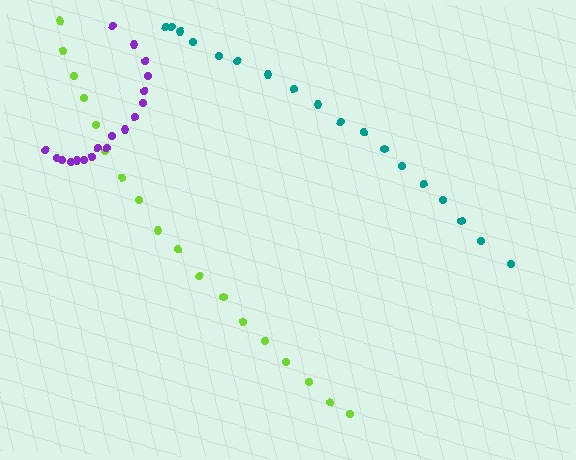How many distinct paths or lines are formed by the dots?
There are 3 distinct paths.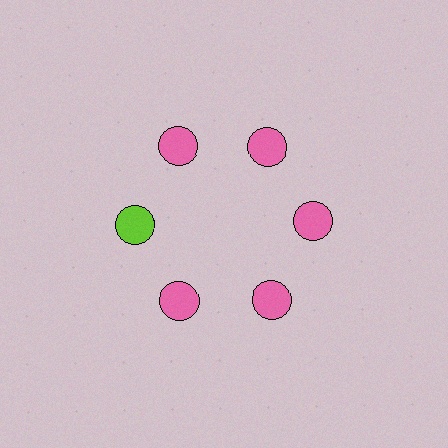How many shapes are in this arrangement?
There are 6 shapes arranged in a ring pattern.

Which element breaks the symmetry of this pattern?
The lime circle at roughly the 9 o'clock position breaks the symmetry. All other shapes are pink circles.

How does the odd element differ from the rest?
It has a different color: lime instead of pink.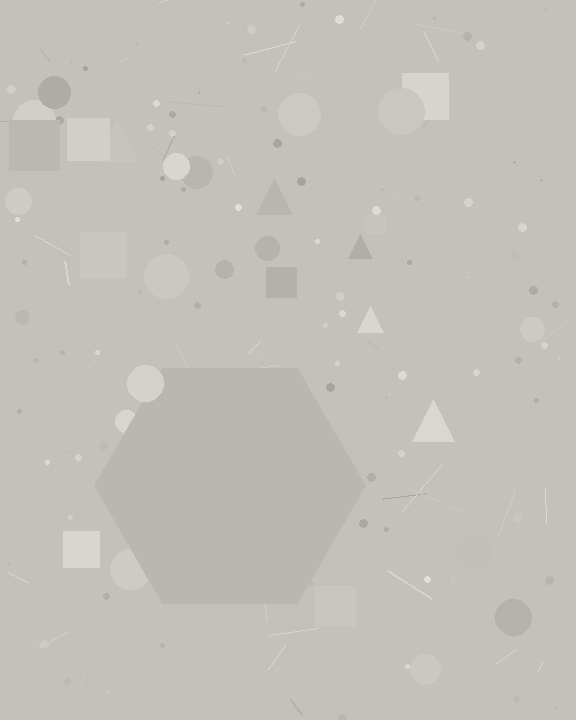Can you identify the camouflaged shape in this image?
The camouflaged shape is a hexagon.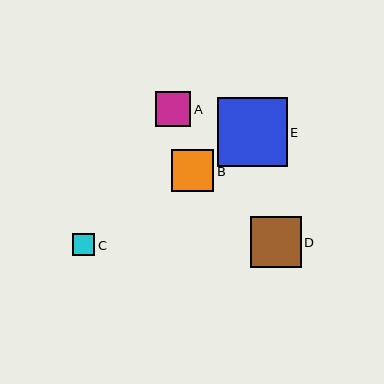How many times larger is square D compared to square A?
Square D is approximately 1.4 times the size of square A.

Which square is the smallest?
Square C is the smallest with a size of approximately 22 pixels.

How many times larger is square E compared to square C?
Square E is approximately 3.1 times the size of square C.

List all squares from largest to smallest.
From largest to smallest: E, D, B, A, C.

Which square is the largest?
Square E is the largest with a size of approximately 69 pixels.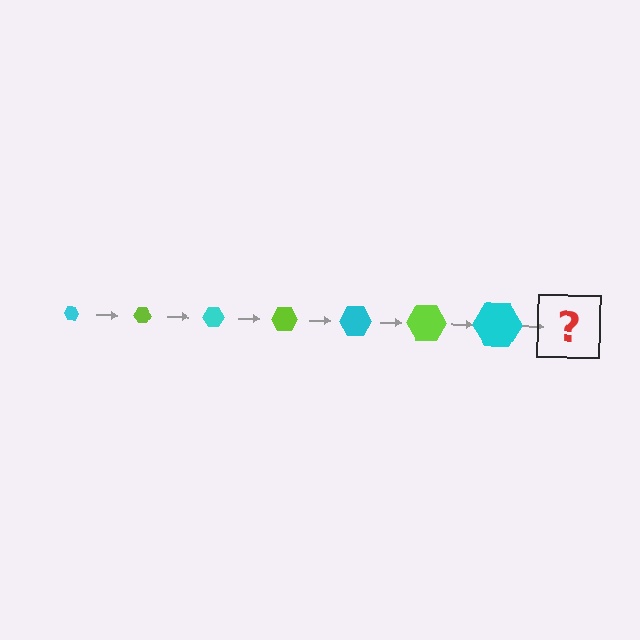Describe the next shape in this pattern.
It should be a lime hexagon, larger than the previous one.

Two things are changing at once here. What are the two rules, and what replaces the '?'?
The two rules are that the hexagon grows larger each step and the color cycles through cyan and lime. The '?' should be a lime hexagon, larger than the previous one.